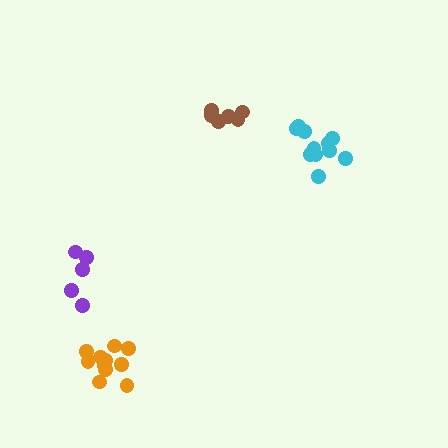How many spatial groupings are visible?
There are 4 spatial groupings.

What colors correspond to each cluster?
The clusters are colored: cyan, purple, brown, orange.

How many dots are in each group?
Group 1: 11 dots, Group 2: 5 dots, Group 3: 6 dots, Group 4: 11 dots (33 total).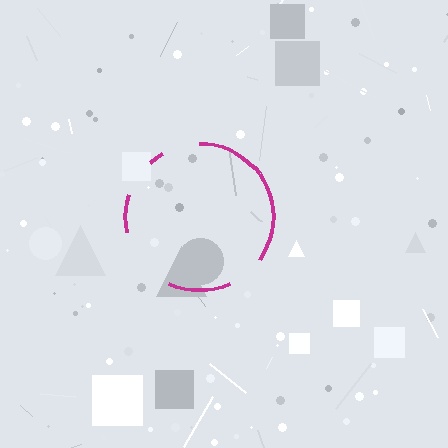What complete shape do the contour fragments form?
The contour fragments form a circle.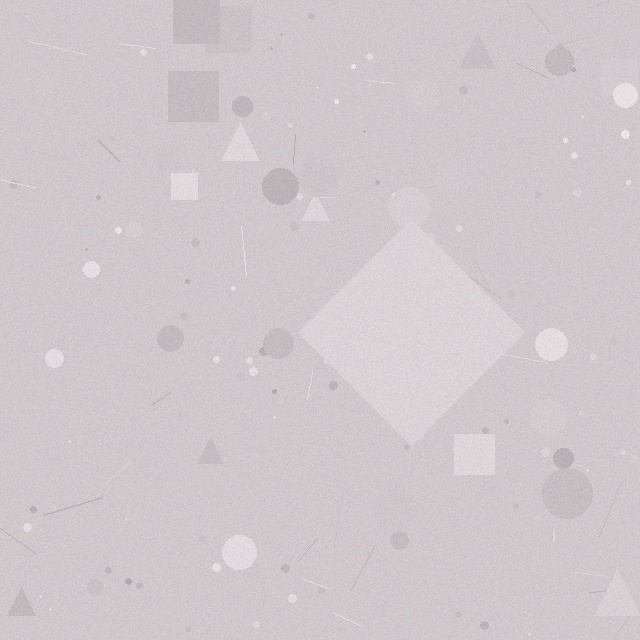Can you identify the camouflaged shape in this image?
The camouflaged shape is a diamond.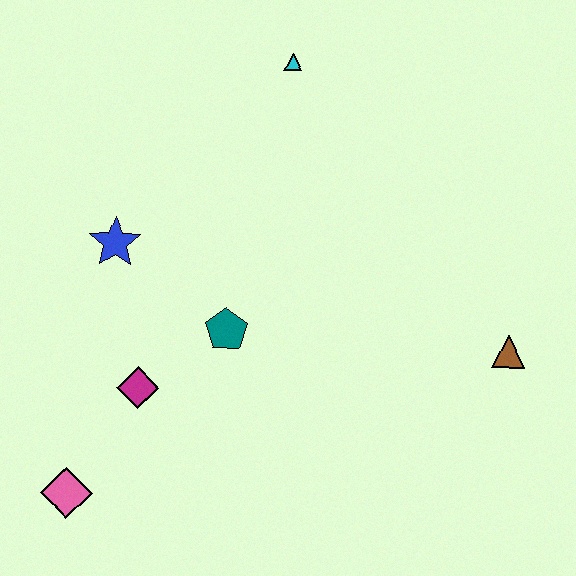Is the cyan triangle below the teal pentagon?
No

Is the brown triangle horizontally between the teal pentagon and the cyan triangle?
No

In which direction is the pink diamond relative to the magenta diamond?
The pink diamond is below the magenta diamond.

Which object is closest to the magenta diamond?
The teal pentagon is closest to the magenta diamond.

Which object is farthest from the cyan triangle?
The pink diamond is farthest from the cyan triangle.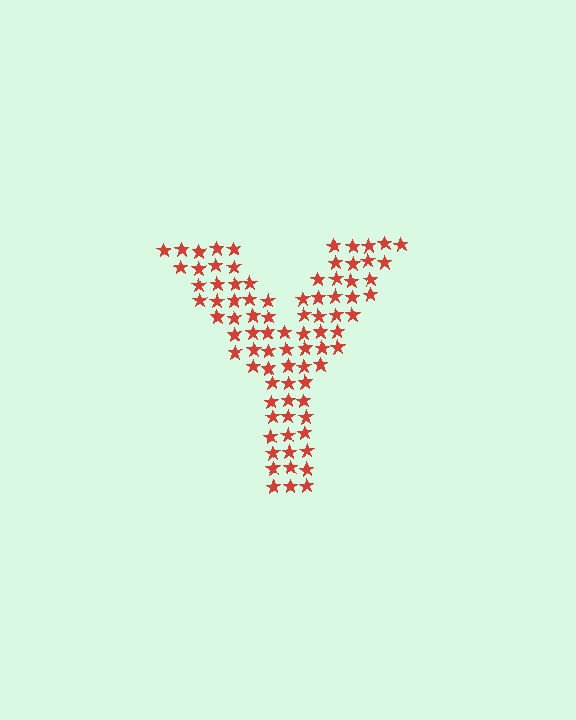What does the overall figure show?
The overall figure shows the letter Y.